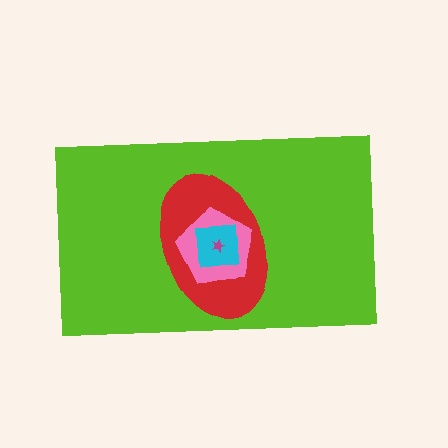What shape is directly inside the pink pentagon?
The cyan square.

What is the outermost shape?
The lime rectangle.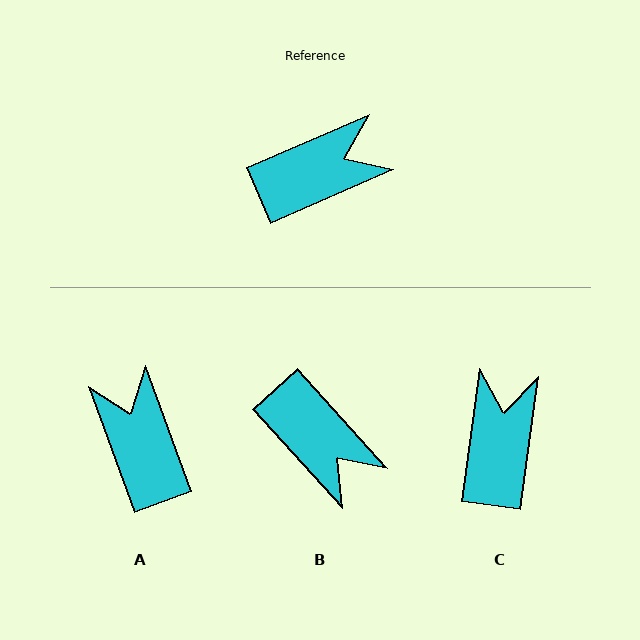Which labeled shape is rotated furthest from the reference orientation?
A, about 87 degrees away.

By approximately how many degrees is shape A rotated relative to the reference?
Approximately 87 degrees counter-clockwise.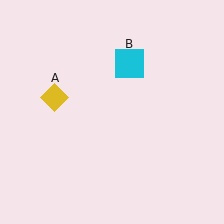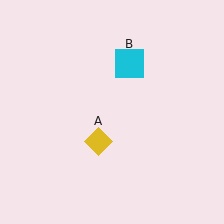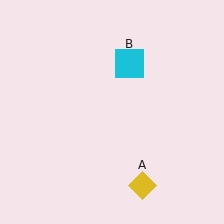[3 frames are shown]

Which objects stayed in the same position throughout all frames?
Cyan square (object B) remained stationary.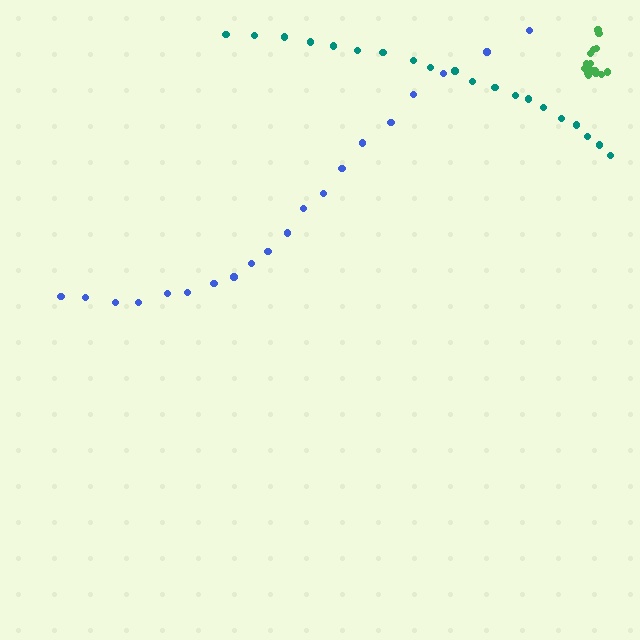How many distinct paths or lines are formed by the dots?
There are 3 distinct paths.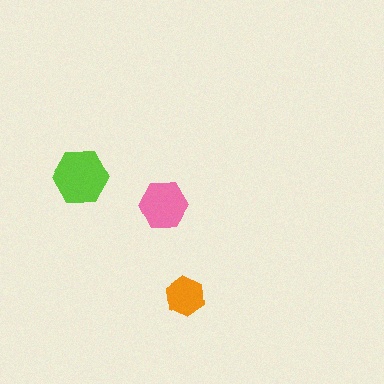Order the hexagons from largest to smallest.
the lime one, the pink one, the orange one.